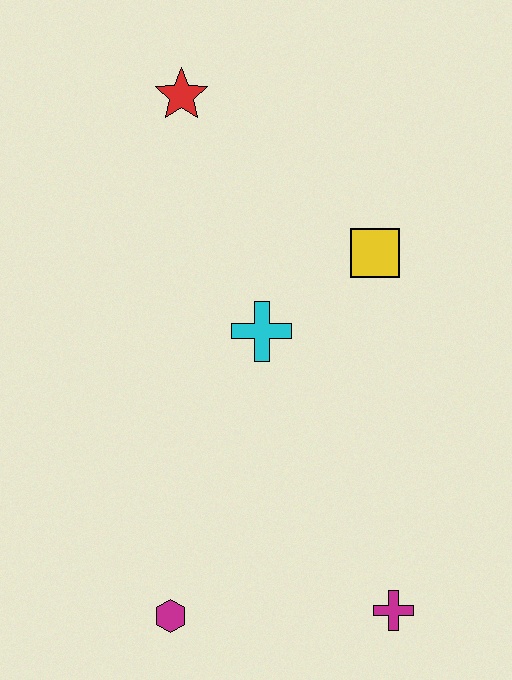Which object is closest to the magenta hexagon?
The magenta cross is closest to the magenta hexagon.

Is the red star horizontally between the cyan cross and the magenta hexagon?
Yes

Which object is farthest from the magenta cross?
The red star is farthest from the magenta cross.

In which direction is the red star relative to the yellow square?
The red star is to the left of the yellow square.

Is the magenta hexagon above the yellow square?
No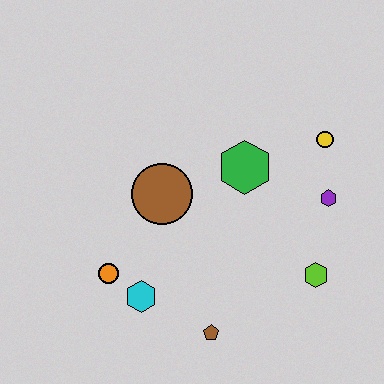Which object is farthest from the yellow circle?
The orange circle is farthest from the yellow circle.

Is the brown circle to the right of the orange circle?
Yes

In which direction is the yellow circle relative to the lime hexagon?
The yellow circle is above the lime hexagon.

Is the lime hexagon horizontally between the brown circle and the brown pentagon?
No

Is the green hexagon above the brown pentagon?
Yes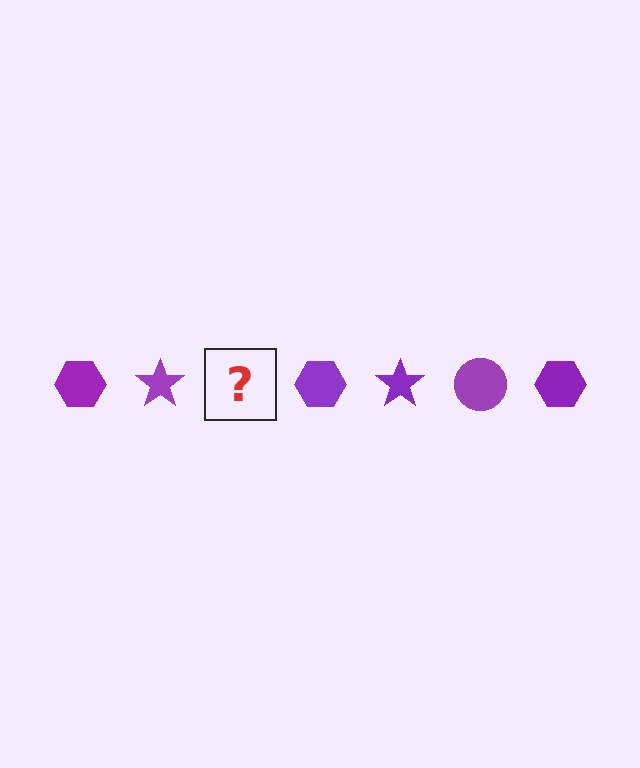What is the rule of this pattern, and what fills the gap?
The rule is that the pattern cycles through hexagon, star, circle shapes in purple. The gap should be filled with a purple circle.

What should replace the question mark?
The question mark should be replaced with a purple circle.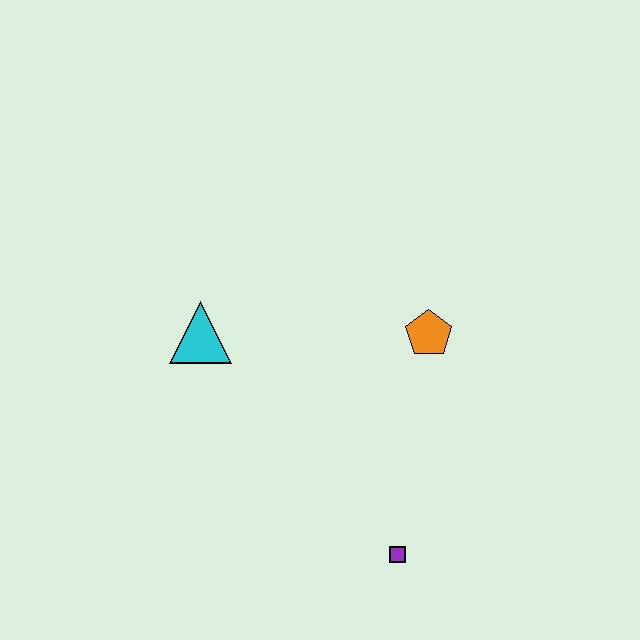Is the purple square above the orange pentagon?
No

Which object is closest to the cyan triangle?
The orange pentagon is closest to the cyan triangle.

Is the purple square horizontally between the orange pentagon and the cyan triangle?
Yes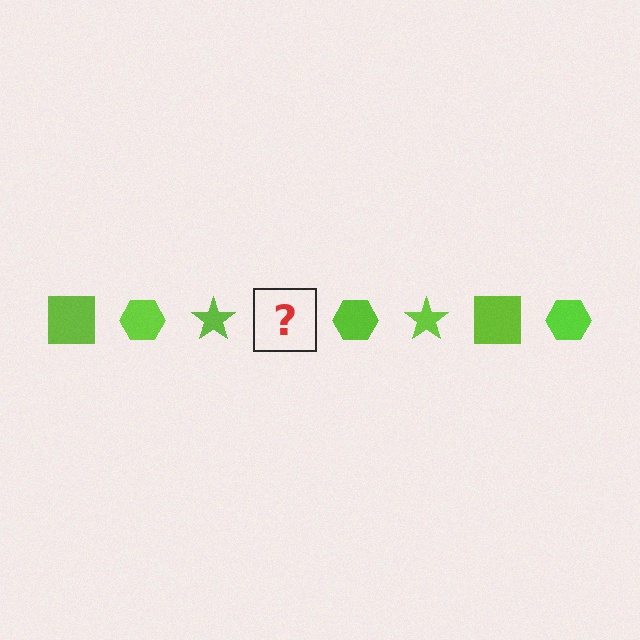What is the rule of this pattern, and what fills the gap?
The rule is that the pattern cycles through square, hexagon, star shapes in lime. The gap should be filled with a lime square.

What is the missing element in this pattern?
The missing element is a lime square.